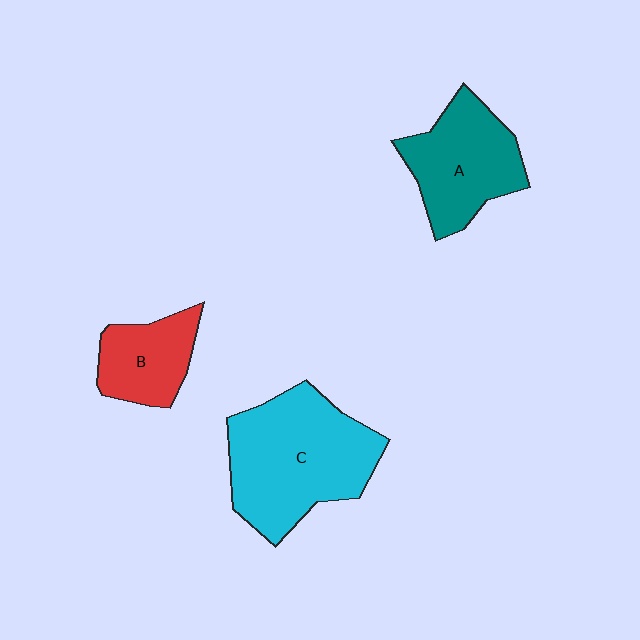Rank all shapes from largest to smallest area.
From largest to smallest: C (cyan), A (teal), B (red).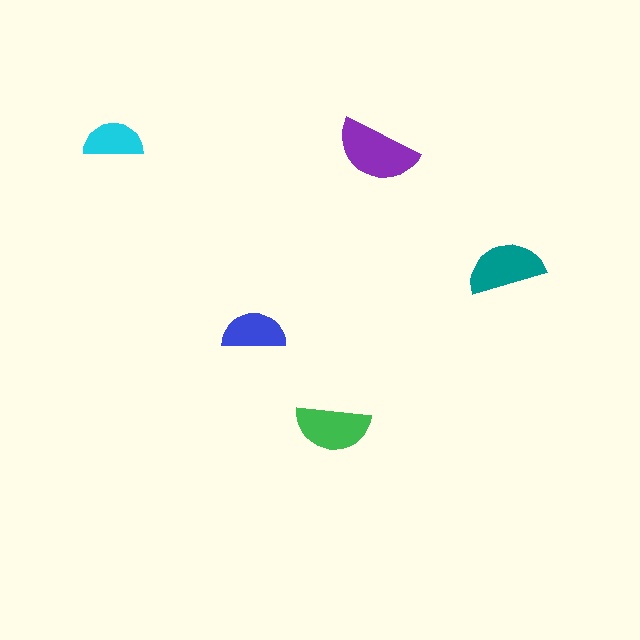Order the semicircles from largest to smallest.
the purple one, the teal one, the green one, the blue one, the cyan one.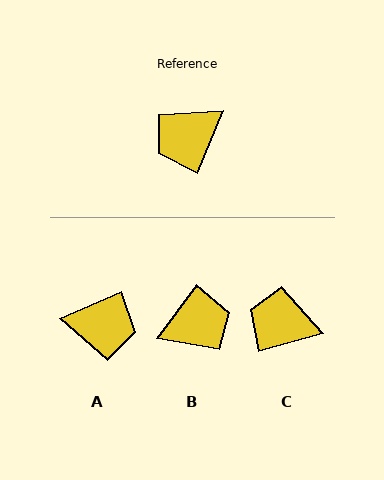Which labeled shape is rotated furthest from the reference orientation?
B, about 166 degrees away.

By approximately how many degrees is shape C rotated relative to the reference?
Approximately 52 degrees clockwise.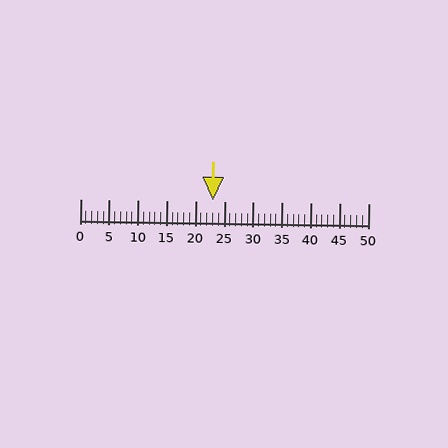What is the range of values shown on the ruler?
The ruler shows values from 0 to 50.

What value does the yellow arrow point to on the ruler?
The yellow arrow points to approximately 23.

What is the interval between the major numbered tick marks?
The major tick marks are spaced 5 units apart.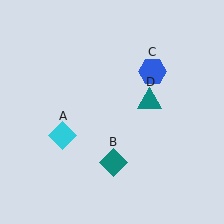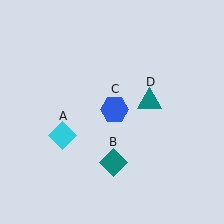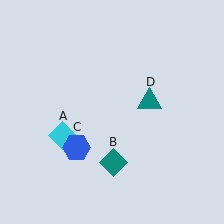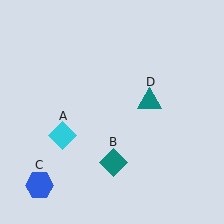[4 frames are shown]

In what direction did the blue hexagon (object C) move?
The blue hexagon (object C) moved down and to the left.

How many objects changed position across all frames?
1 object changed position: blue hexagon (object C).